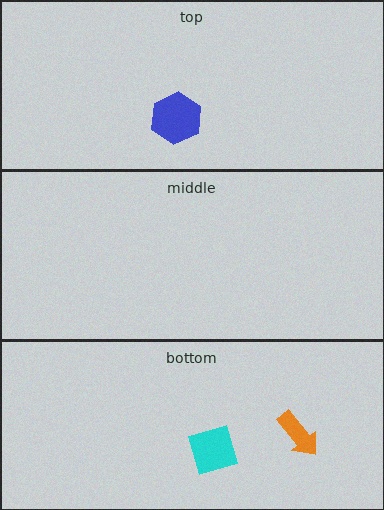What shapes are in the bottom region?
The orange arrow, the cyan square.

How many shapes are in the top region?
1.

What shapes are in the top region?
The blue hexagon.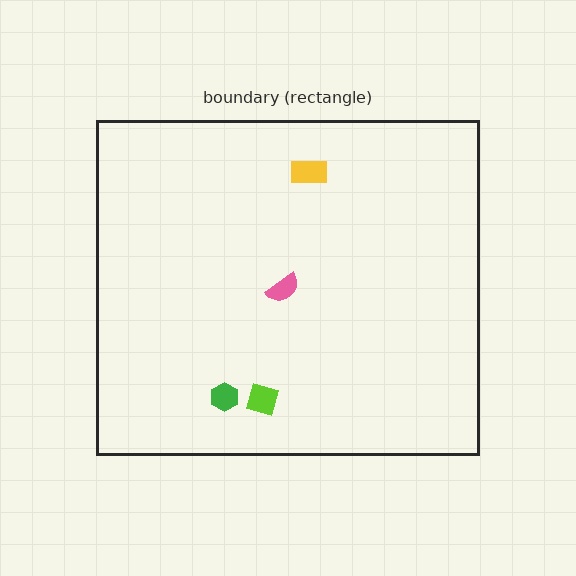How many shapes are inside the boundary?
4 inside, 0 outside.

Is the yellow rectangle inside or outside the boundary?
Inside.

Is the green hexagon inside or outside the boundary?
Inside.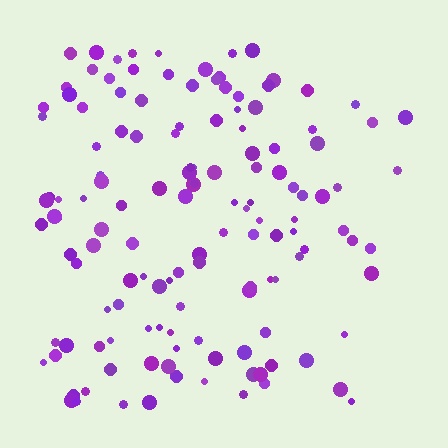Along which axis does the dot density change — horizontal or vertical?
Horizontal.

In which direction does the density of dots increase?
From right to left, with the left side densest.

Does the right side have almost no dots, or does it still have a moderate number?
Still a moderate number, just noticeably fewer than the left.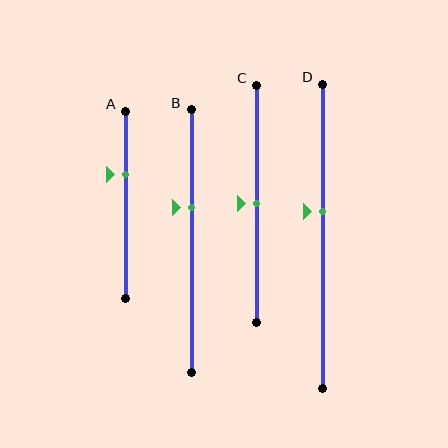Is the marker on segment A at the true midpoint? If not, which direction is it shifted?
No, the marker on segment A is shifted upward by about 16% of the segment length.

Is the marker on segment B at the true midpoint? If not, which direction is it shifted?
No, the marker on segment B is shifted upward by about 13% of the segment length.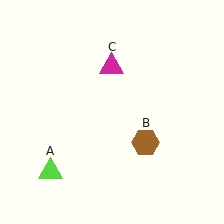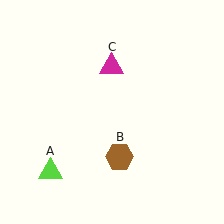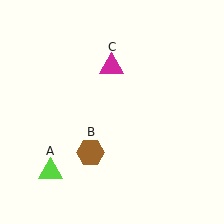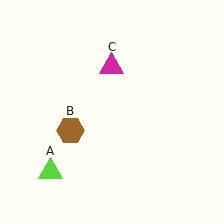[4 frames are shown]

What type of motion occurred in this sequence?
The brown hexagon (object B) rotated clockwise around the center of the scene.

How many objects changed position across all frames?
1 object changed position: brown hexagon (object B).